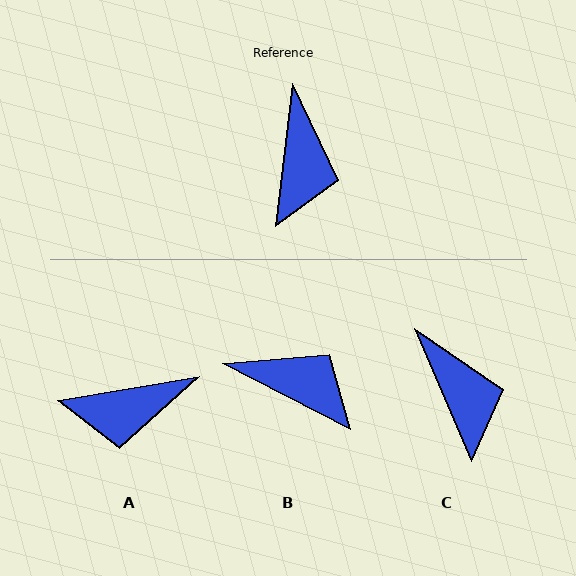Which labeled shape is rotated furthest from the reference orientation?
A, about 74 degrees away.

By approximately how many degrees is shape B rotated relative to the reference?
Approximately 69 degrees counter-clockwise.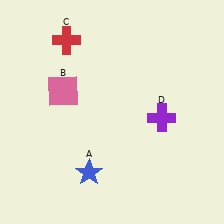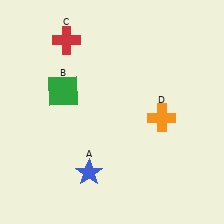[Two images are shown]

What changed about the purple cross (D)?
In Image 1, D is purple. In Image 2, it changed to orange.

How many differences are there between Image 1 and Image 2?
There are 2 differences between the two images.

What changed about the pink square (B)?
In Image 1, B is pink. In Image 2, it changed to green.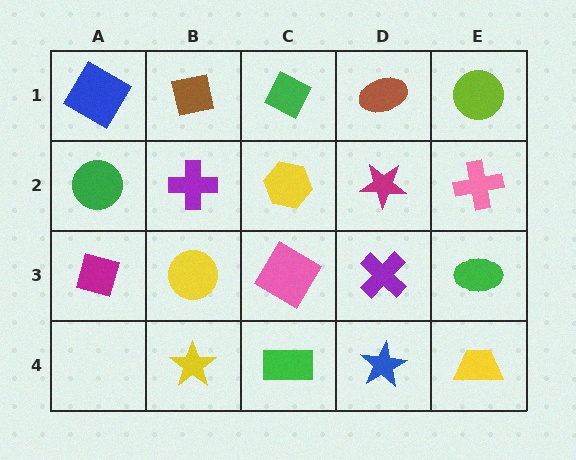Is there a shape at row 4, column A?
No, that cell is empty.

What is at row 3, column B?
A yellow circle.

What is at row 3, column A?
A magenta diamond.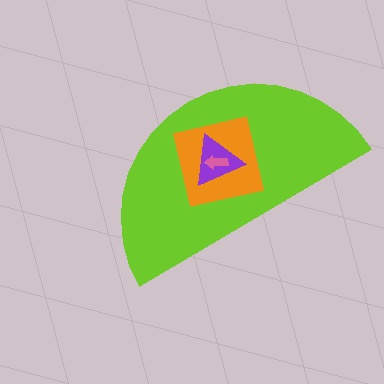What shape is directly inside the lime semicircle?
The orange square.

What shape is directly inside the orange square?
The purple triangle.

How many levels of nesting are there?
4.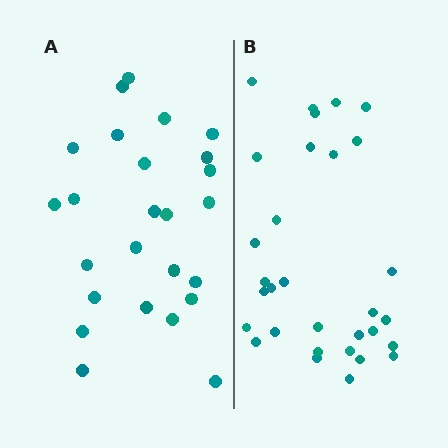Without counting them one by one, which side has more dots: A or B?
Region B (the right region) has more dots.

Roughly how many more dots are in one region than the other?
Region B has about 6 more dots than region A.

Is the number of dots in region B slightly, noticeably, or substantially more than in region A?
Region B has only slightly more — the two regions are fairly close. The ratio is roughly 1.2 to 1.